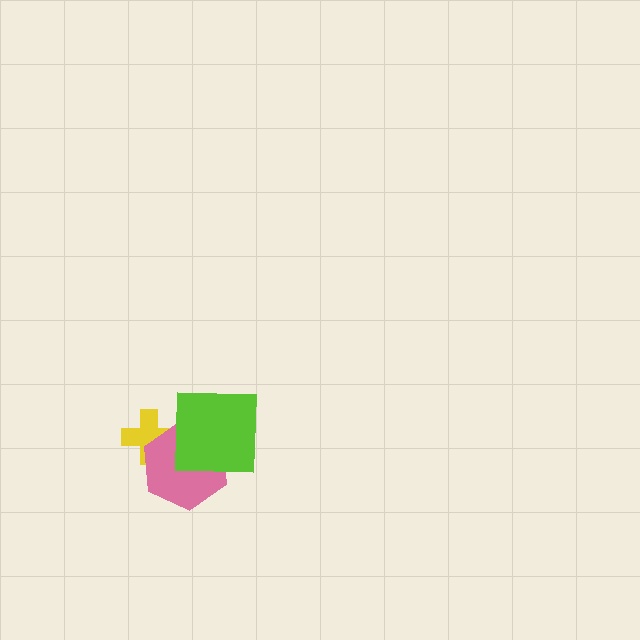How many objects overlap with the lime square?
1 object overlaps with the lime square.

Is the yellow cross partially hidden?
Yes, it is partially covered by another shape.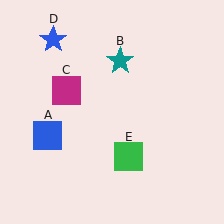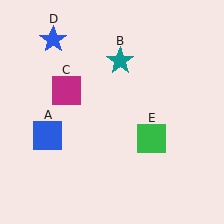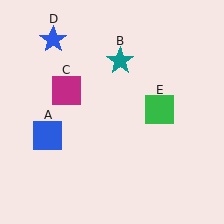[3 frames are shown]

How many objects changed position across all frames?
1 object changed position: green square (object E).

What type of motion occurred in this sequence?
The green square (object E) rotated counterclockwise around the center of the scene.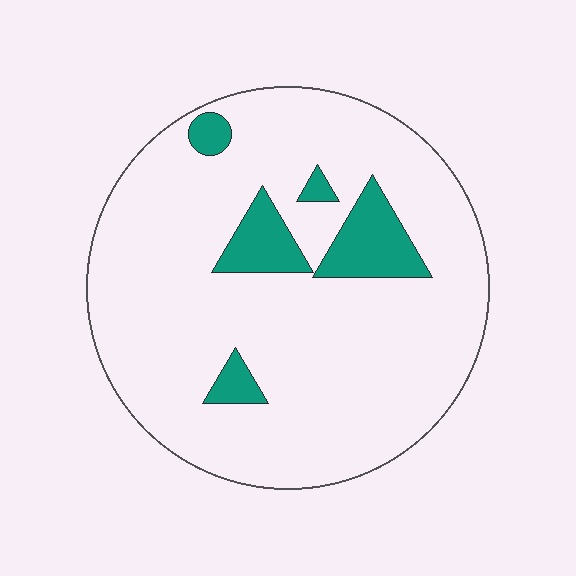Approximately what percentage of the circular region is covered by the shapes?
Approximately 10%.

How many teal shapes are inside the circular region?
5.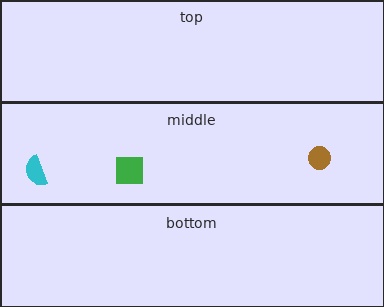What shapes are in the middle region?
The brown circle, the cyan semicircle, the green square.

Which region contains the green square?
The middle region.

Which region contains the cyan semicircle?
The middle region.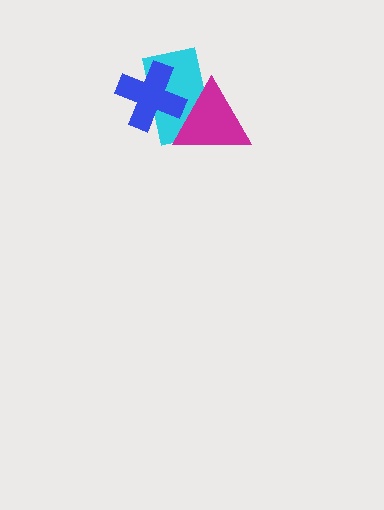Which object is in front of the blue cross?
The magenta triangle is in front of the blue cross.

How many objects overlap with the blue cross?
2 objects overlap with the blue cross.